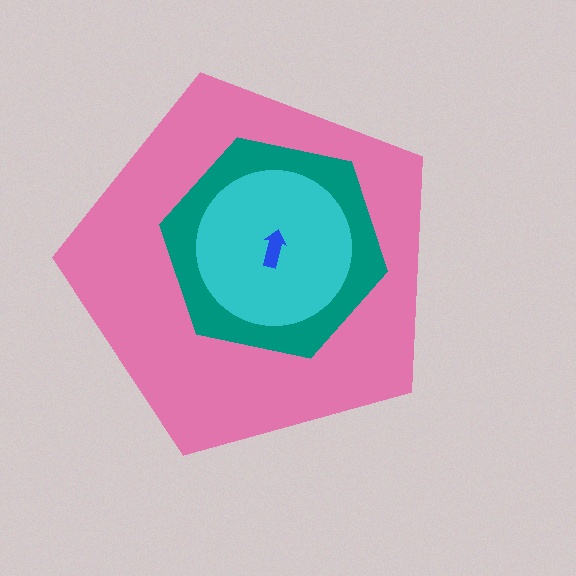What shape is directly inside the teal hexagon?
The cyan circle.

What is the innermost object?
The blue arrow.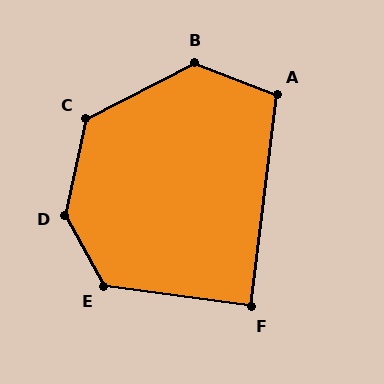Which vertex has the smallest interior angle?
F, at approximately 89 degrees.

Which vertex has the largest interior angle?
D, at approximately 139 degrees.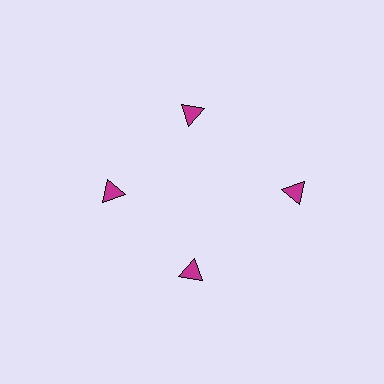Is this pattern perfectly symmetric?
No. The 4 magenta triangles are arranged in a ring, but one element near the 3 o'clock position is pushed outward from the center, breaking the 4-fold rotational symmetry.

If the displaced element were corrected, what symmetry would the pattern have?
It would have 4-fold rotational symmetry — the pattern would map onto itself every 90 degrees.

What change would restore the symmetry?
The symmetry would be restored by moving it inward, back onto the ring so that all 4 triangles sit at equal angles and equal distance from the center.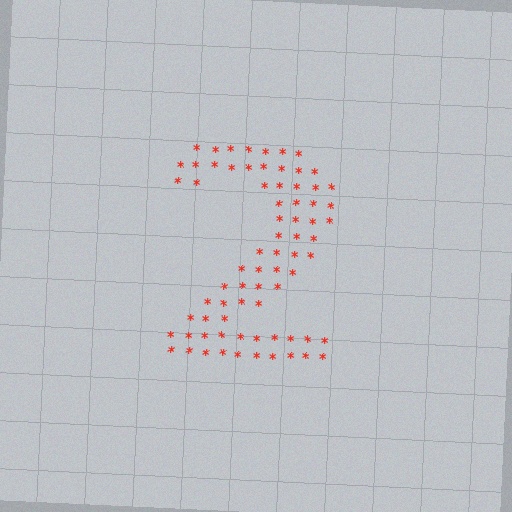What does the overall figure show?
The overall figure shows the digit 2.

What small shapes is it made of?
It is made of small asterisks.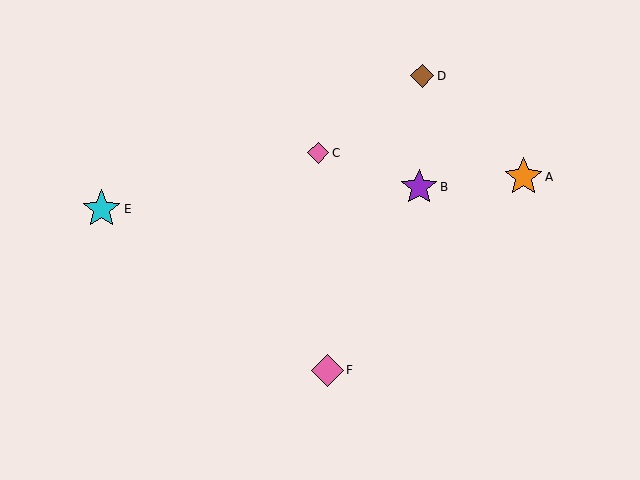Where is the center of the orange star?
The center of the orange star is at (523, 177).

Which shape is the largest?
The cyan star (labeled E) is the largest.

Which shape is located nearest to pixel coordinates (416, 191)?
The purple star (labeled B) at (419, 187) is nearest to that location.